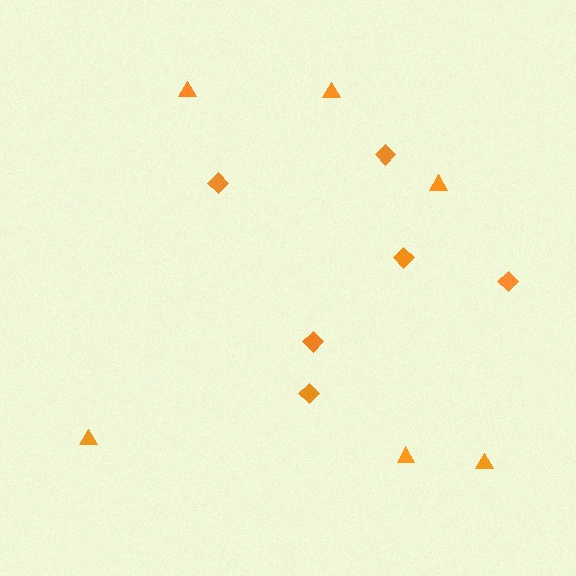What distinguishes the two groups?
There are 2 groups: one group of diamonds (6) and one group of triangles (6).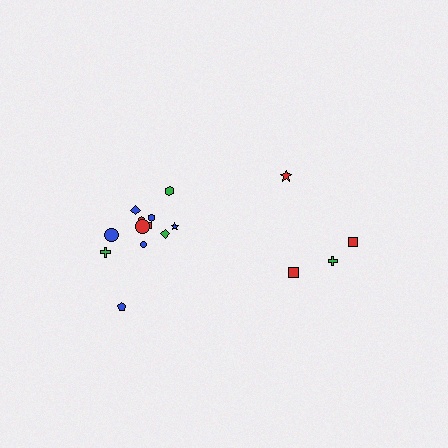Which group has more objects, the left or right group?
The left group.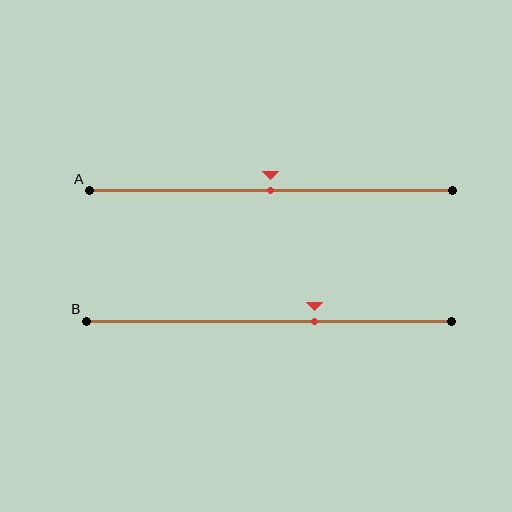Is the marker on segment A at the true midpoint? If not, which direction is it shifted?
Yes, the marker on segment A is at the true midpoint.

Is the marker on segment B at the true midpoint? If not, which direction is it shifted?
No, the marker on segment B is shifted to the right by about 13% of the segment length.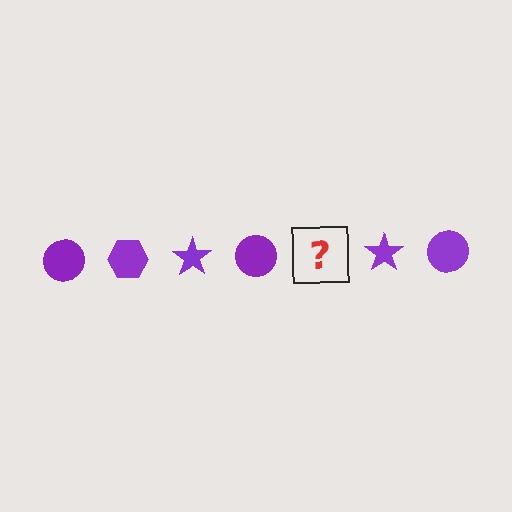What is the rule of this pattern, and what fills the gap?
The rule is that the pattern cycles through circle, hexagon, star shapes in purple. The gap should be filled with a purple hexagon.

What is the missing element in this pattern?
The missing element is a purple hexagon.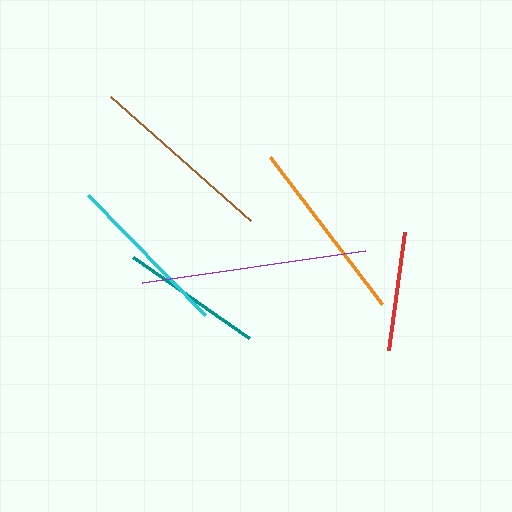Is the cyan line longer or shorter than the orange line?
The orange line is longer than the cyan line.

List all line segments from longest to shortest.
From longest to shortest: purple, brown, orange, cyan, teal, red.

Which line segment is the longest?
The purple line is the longest at approximately 225 pixels.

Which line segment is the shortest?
The red line is the shortest at approximately 120 pixels.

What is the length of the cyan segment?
The cyan segment is approximately 168 pixels long.